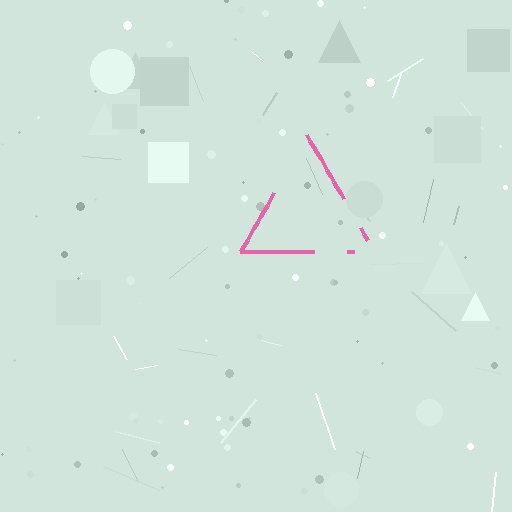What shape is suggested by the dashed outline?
The dashed outline suggests a triangle.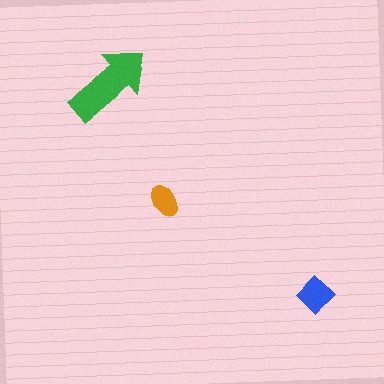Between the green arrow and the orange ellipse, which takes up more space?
The green arrow.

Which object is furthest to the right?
The blue diamond is rightmost.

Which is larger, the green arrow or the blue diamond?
The green arrow.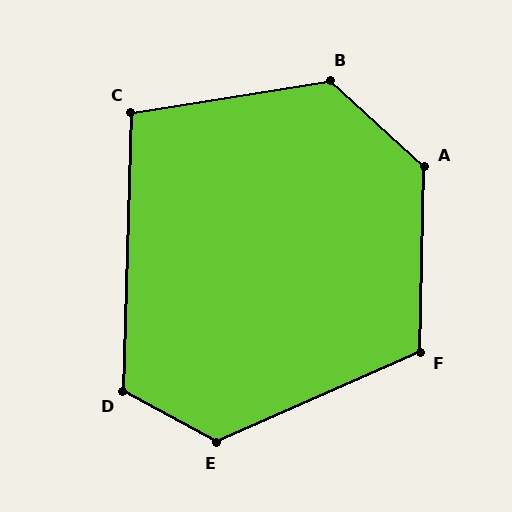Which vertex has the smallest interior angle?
C, at approximately 101 degrees.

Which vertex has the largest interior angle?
A, at approximately 131 degrees.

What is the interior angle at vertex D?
Approximately 117 degrees (obtuse).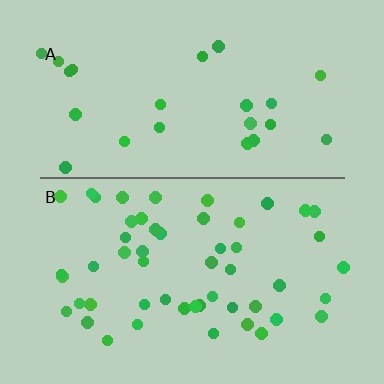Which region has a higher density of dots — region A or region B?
B (the bottom).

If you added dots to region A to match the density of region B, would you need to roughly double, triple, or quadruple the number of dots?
Approximately double.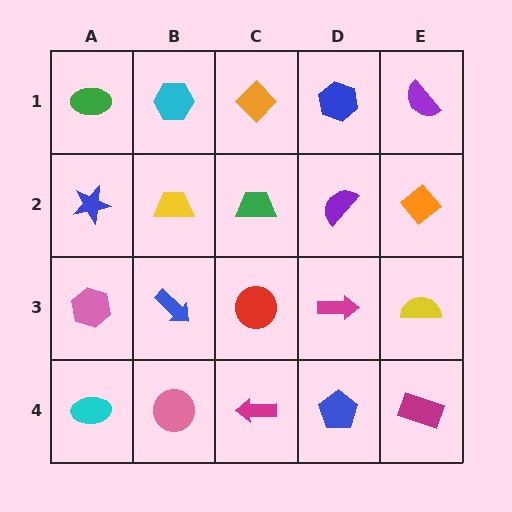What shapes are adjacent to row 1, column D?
A purple semicircle (row 2, column D), an orange diamond (row 1, column C), a purple semicircle (row 1, column E).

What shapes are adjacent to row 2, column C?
An orange diamond (row 1, column C), a red circle (row 3, column C), a yellow trapezoid (row 2, column B), a purple semicircle (row 2, column D).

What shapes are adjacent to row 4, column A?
A pink hexagon (row 3, column A), a pink circle (row 4, column B).